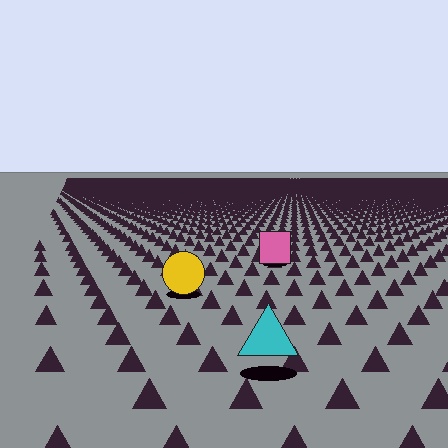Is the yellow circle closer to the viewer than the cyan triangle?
No. The cyan triangle is closer — you can tell from the texture gradient: the ground texture is coarser near it.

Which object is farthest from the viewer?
The pink square is farthest from the viewer. It appears smaller and the ground texture around it is denser.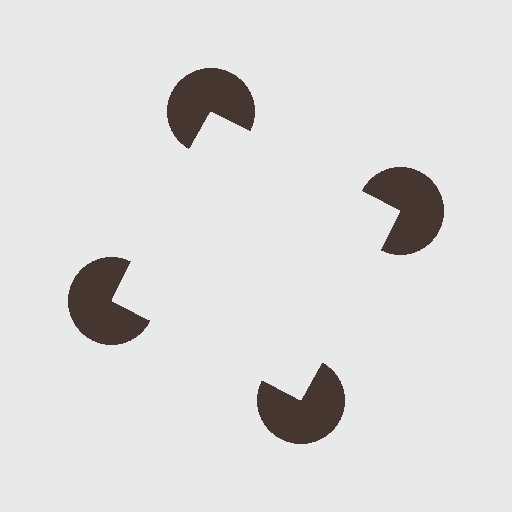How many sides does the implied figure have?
4 sides.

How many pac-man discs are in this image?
There are 4 — one at each vertex of the illusory square.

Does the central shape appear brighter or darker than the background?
It typically appears slightly brighter than the background, even though no actual brightness change is drawn.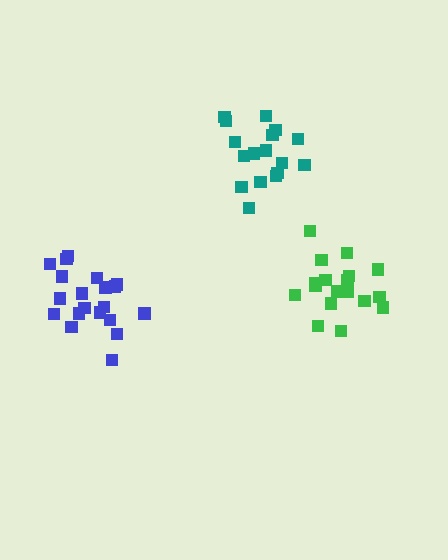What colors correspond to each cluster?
The clusters are colored: green, blue, teal.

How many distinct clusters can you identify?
There are 3 distinct clusters.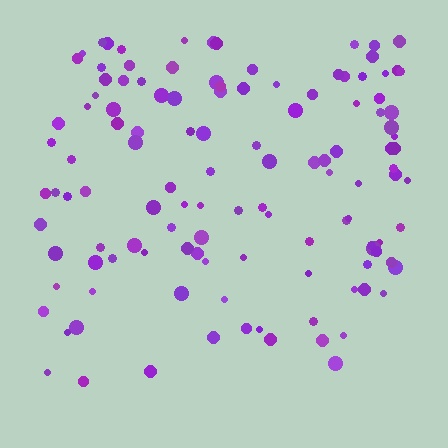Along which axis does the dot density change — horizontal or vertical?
Vertical.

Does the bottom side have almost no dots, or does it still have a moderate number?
Still a moderate number, just noticeably fewer than the top.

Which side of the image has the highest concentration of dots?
The top.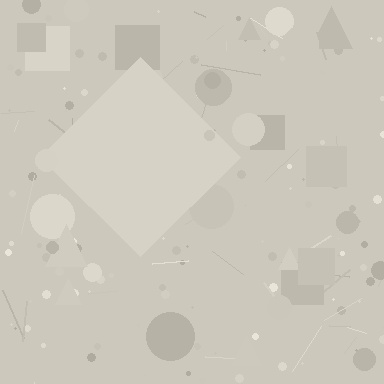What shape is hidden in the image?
A diamond is hidden in the image.